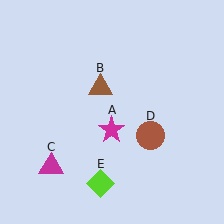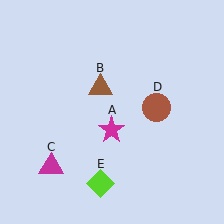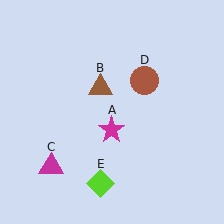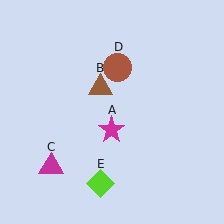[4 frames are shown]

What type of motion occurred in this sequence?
The brown circle (object D) rotated counterclockwise around the center of the scene.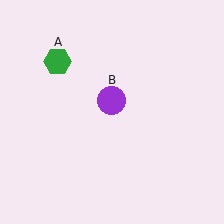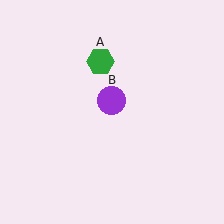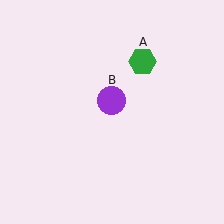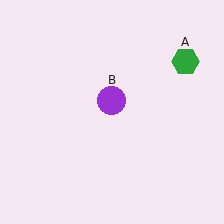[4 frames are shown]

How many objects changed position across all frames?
1 object changed position: green hexagon (object A).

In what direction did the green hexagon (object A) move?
The green hexagon (object A) moved right.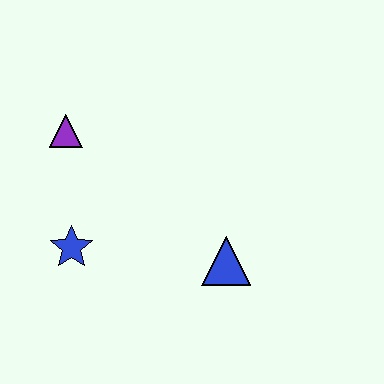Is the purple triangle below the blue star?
No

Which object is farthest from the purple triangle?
The blue triangle is farthest from the purple triangle.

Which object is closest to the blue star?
The purple triangle is closest to the blue star.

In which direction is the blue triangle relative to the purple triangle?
The blue triangle is to the right of the purple triangle.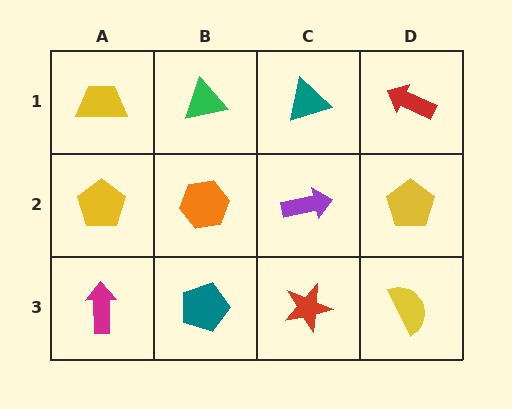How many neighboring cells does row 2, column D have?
3.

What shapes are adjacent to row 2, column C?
A teal triangle (row 1, column C), a red star (row 3, column C), an orange hexagon (row 2, column B), a yellow pentagon (row 2, column D).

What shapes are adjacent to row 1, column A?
A yellow pentagon (row 2, column A), a green triangle (row 1, column B).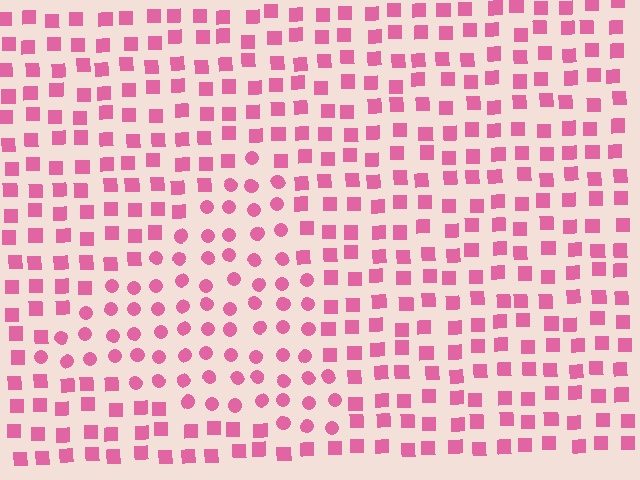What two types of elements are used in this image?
The image uses circles inside the triangle region and squares outside it.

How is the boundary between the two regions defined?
The boundary is defined by a change in element shape: circles inside vs. squares outside. All elements share the same color and spacing.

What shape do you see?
I see a triangle.